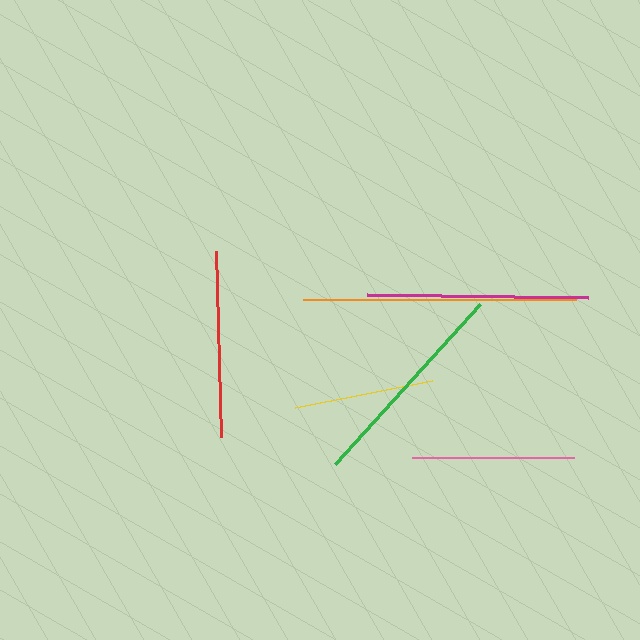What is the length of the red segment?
The red segment is approximately 186 pixels long.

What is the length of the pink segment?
The pink segment is approximately 162 pixels long.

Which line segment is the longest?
The orange line is the longest at approximately 273 pixels.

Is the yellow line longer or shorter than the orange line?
The orange line is longer than the yellow line.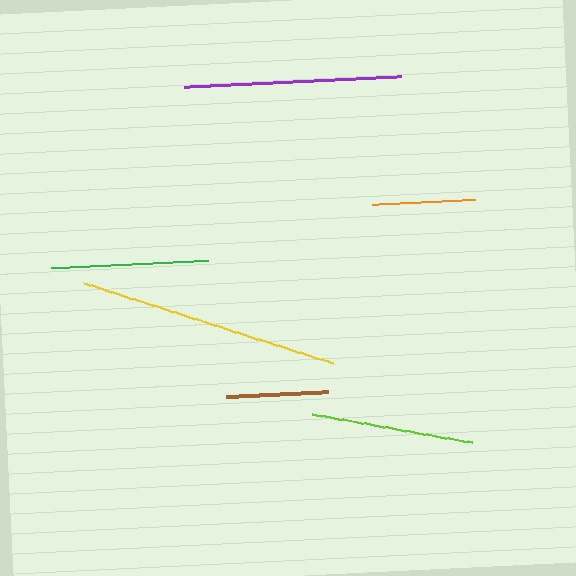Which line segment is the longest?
The yellow line is the longest at approximately 262 pixels.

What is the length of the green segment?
The green segment is approximately 158 pixels long.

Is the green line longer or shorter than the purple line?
The purple line is longer than the green line.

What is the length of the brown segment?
The brown segment is approximately 103 pixels long.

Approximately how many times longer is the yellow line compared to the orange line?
The yellow line is approximately 2.5 times the length of the orange line.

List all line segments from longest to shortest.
From longest to shortest: yellow, purple, lime, green, brown, orange.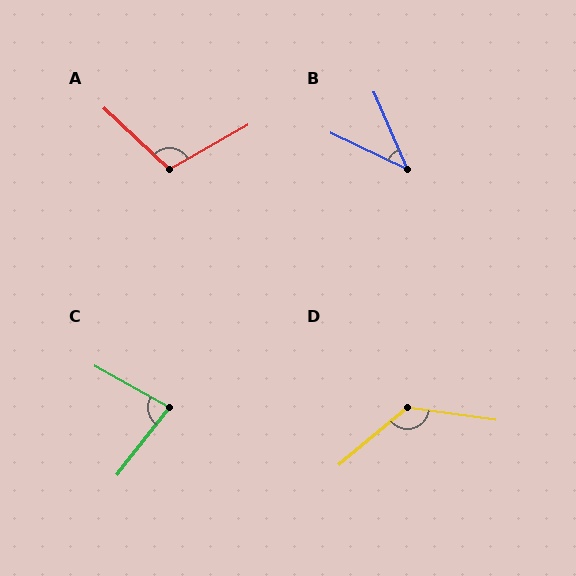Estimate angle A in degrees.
Approximately 107 degrees.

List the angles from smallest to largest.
B (41°), C (81°), A (107°), D (132°).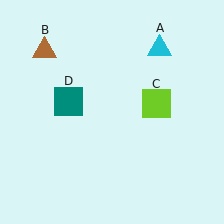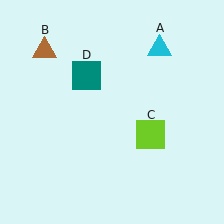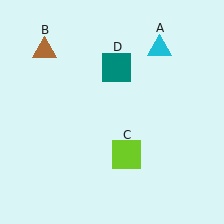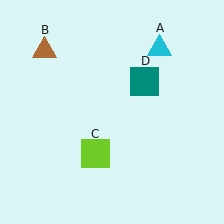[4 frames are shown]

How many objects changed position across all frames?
2 objects changed position: lime square (object C), teal square (object D).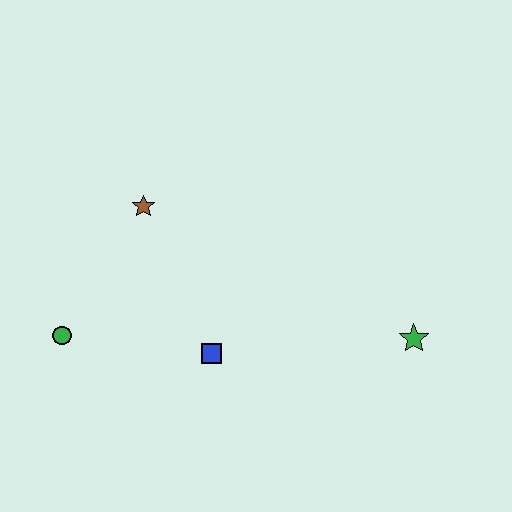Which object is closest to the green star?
The blue square is closest to the green star.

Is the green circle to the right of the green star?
No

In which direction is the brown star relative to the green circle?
The brown star is above the green circle.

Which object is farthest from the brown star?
The green star is farthest from the brown star.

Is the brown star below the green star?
No